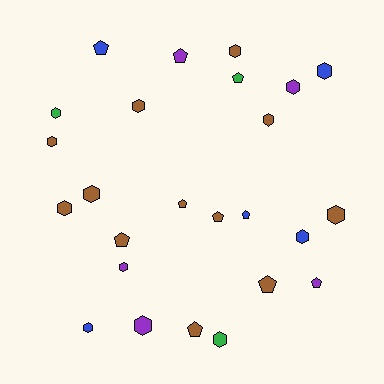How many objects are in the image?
There are 25 objects.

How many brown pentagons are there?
There are 5 brown pentagons.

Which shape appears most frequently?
Hexagon, with 15 objects.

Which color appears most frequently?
Brown, with 12 objects.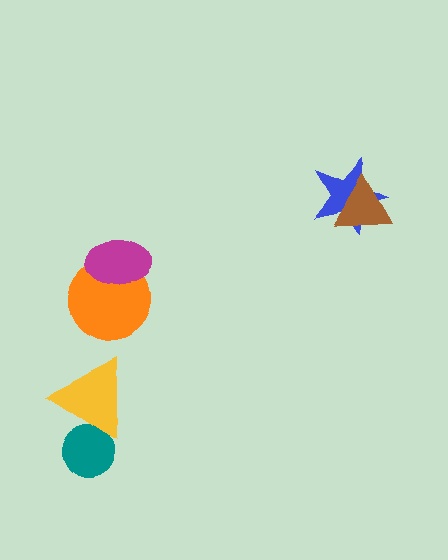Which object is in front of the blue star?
The brown triangle is in front of the blue star.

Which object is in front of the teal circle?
The yellow triangle is in front of the teal circle.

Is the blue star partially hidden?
Yes, it is partially covered by another shape.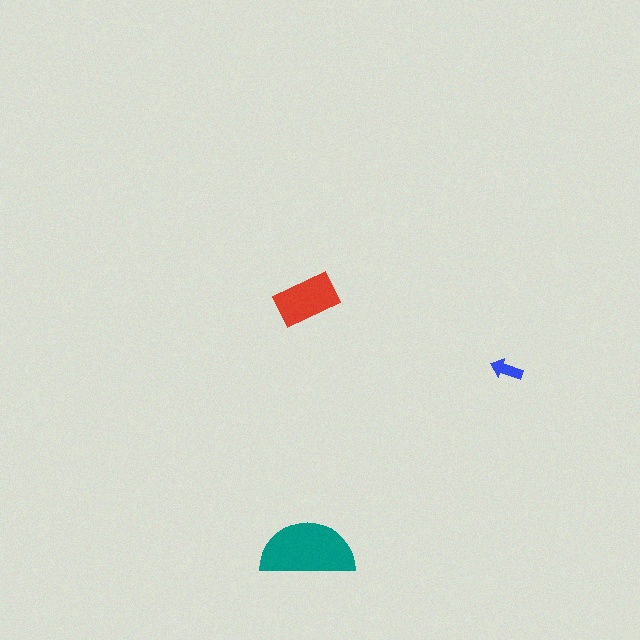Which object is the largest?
The teal semicircle.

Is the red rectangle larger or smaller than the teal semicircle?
Smaller.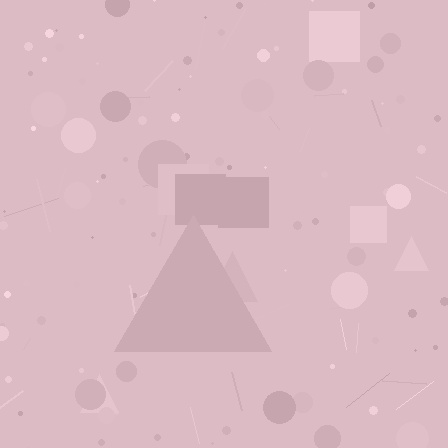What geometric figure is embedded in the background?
A triangle is embedded in the background.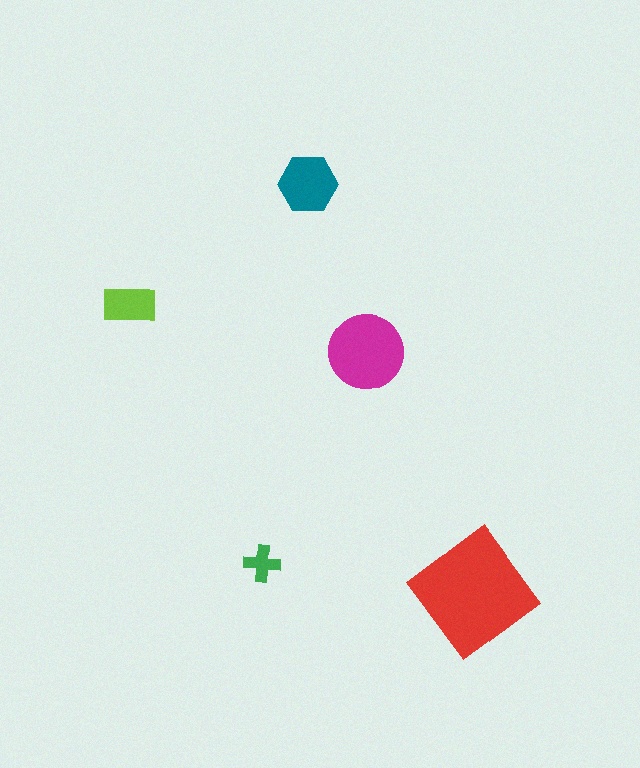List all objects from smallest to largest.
The green cross, the lime rectangle, the teal hexagon, the magenta circle, the red diamond.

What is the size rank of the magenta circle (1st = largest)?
2nd.